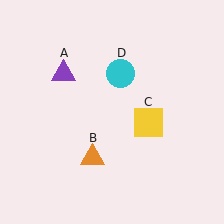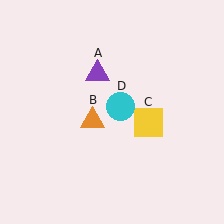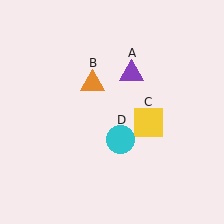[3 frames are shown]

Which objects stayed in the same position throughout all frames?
Yellow square (object C) remained stationary.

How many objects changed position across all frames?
3 objects changed position: purple triangle (object A), orange triangle (object B), cyan circle (object D).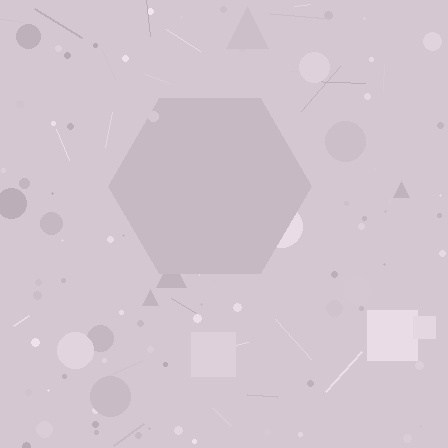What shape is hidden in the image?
A hexagon is hidden in the image.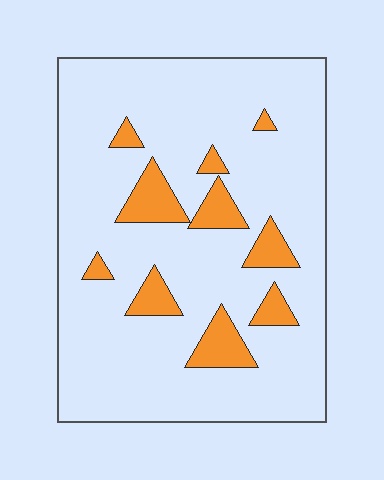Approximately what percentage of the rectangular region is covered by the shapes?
Approximately 15%.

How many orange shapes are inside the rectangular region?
10.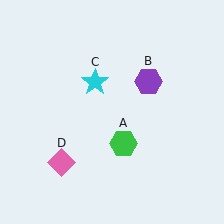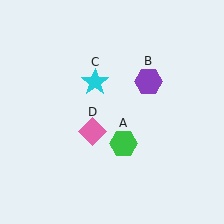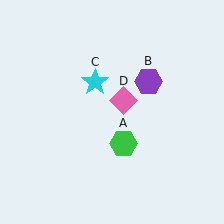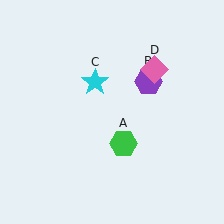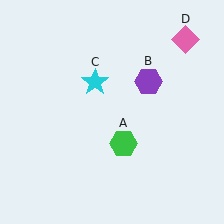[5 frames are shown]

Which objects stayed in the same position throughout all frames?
Green hexagon (object A) and purple hexagon (object B) and cyan star (object C) remained stationary.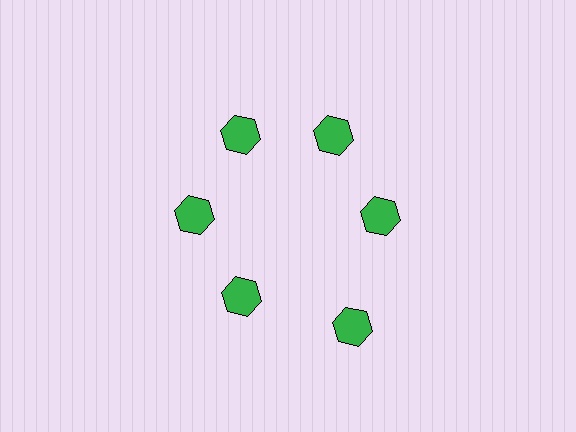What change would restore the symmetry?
The symmetry would be restored by moving it inward, back onto the ring so that all 6 hexagons sit at equal angles and equal distance from the center.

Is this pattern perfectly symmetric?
No. The 6 green hexagons are arranged in a ring, but one element near the 5 o'clock position is pushed outward from the center, breaking the 6-fold rotational symmetry.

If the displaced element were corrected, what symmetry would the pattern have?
It would have 6-fold rotational symmetry — the pattern would map onto itself every 60 degrees.